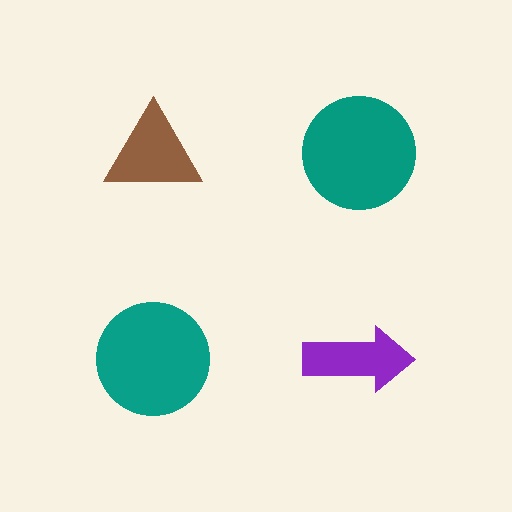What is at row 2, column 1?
A teal circle.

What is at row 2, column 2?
A purple arrow.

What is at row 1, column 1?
A brown triangle.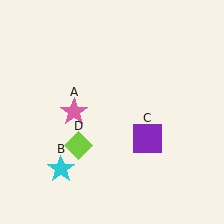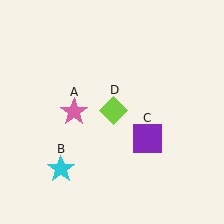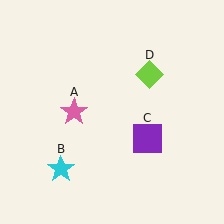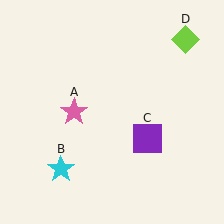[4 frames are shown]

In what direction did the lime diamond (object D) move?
The lime diamond (object D) moved up and to the right.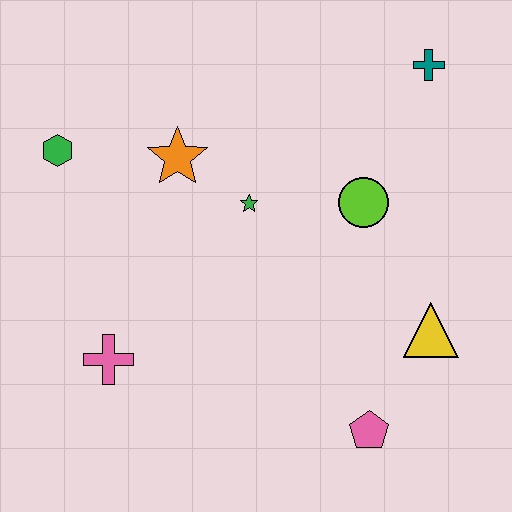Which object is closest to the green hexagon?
The orange star is closest to the green hexagon.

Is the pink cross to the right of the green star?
No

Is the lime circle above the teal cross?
No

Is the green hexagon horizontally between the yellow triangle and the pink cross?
No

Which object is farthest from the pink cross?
The teal cross is farthest from the pink cross.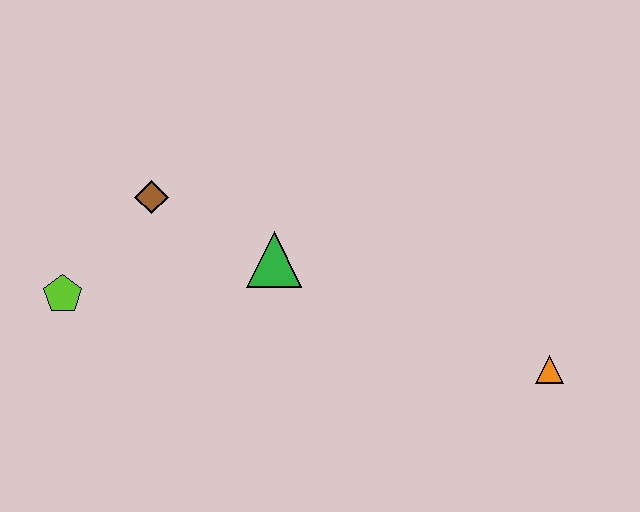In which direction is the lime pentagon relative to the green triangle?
The lime pentagon is to the left of the green triangle.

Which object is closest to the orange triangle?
The green triangle is closest to the orange triangle.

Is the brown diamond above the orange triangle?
Yes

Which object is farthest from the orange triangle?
The lime pentagon is farthest from the orange triangle.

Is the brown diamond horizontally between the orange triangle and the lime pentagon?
Yes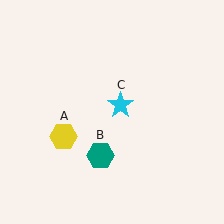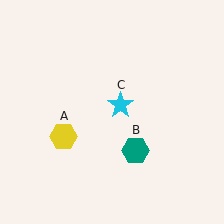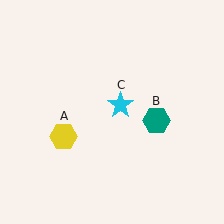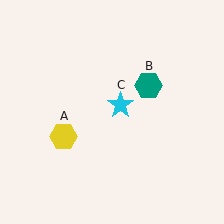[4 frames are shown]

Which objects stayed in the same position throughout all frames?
Yellow hexagon (object A) and cyan star (object C) remained stationary.